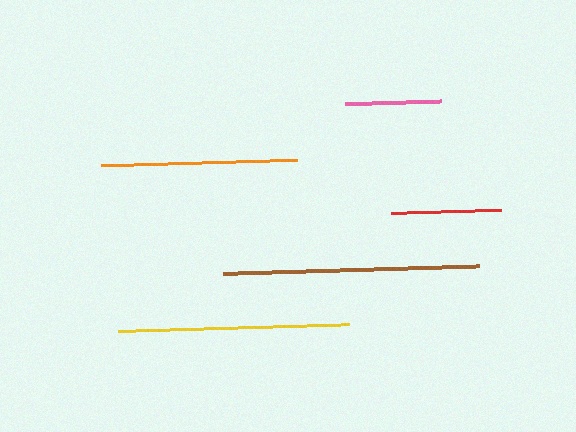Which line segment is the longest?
The brown line is the longest at approximately 255 pixels.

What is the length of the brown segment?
The brown segment is approximately 255 pixels long.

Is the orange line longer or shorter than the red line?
The orange line is longer than the red line.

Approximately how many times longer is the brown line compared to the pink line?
The brown line is approximately 2.7 times the length of the pink line.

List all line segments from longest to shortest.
From longest to shortest: brown, yellow, orange, red, pink.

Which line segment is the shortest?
The pink line is the shortest at approximately 96 pixels.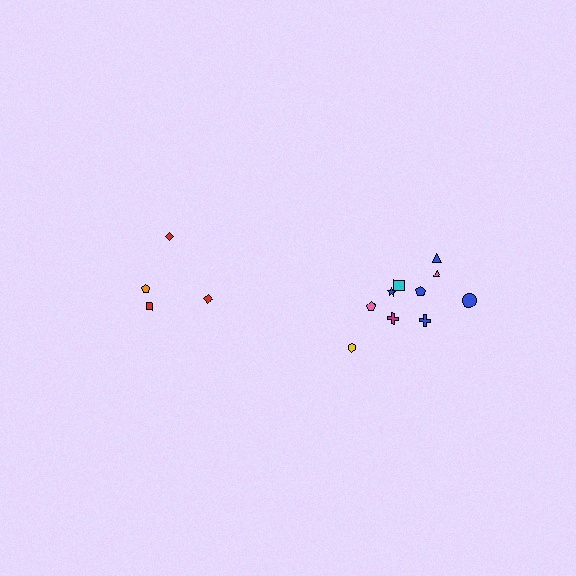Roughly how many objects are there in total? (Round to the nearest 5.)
Roughly 15 objects in total.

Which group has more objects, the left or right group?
The right group.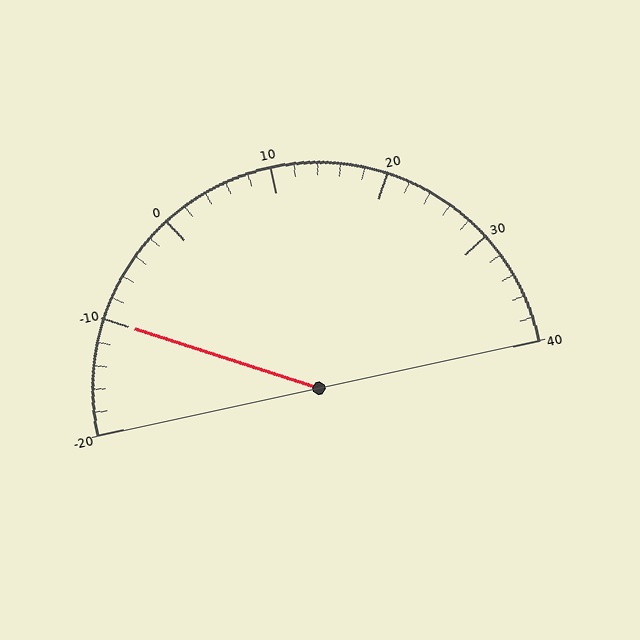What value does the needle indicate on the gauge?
The needle indicates approximately -10.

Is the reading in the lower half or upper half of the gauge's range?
The reading is in the lower half of the range (-20 to 40).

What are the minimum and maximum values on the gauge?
The gauge ranges from -20 to 40.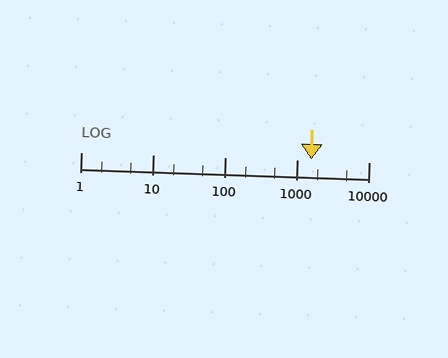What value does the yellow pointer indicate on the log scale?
The pointer indicates approximately 1600.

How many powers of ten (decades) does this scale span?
The scale spans 4 decades, from 1 to 10000.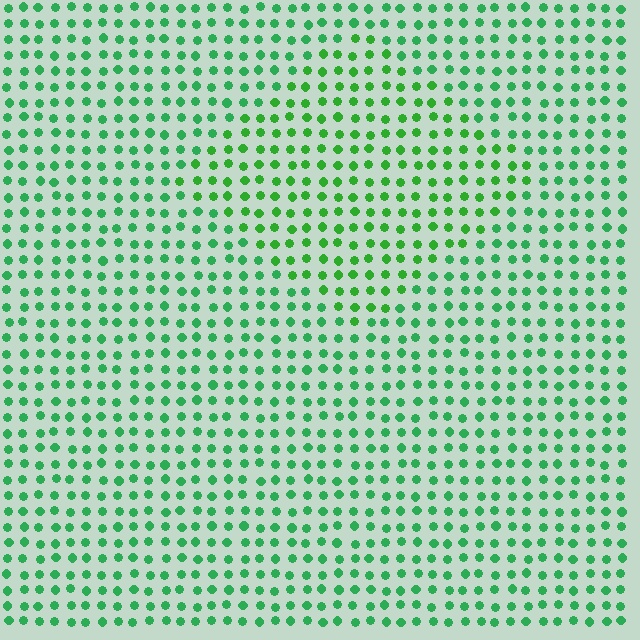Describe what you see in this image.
The image is filled with small green elements in a uniform arrangement. A diamond-shaped region is visible where the elements are tinted to a slightly different hue, forming a subtle color boundary.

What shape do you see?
I see a diamond.